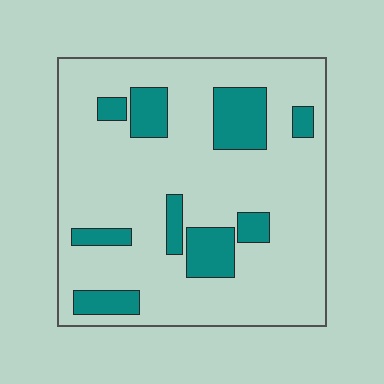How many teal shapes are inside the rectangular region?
9.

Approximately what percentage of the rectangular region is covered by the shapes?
Approximately 20%.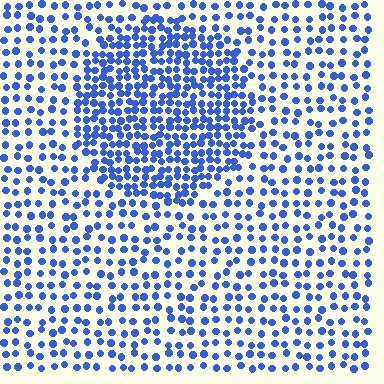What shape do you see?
I see a circle.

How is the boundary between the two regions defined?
The boundary is defined by a change in element density (approximately 2.0x ratio). All elements are the same color, size, and shape.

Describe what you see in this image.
The image contains small blue elements arranged at two different densities. A circle-shaped region is visible where the elements are more densely packed than the surrounding area.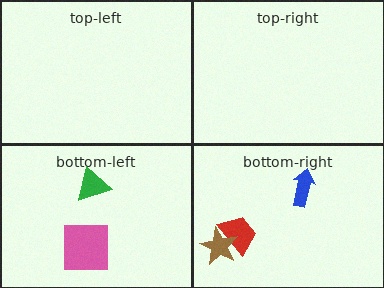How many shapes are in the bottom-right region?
3.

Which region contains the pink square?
The bottom-left region.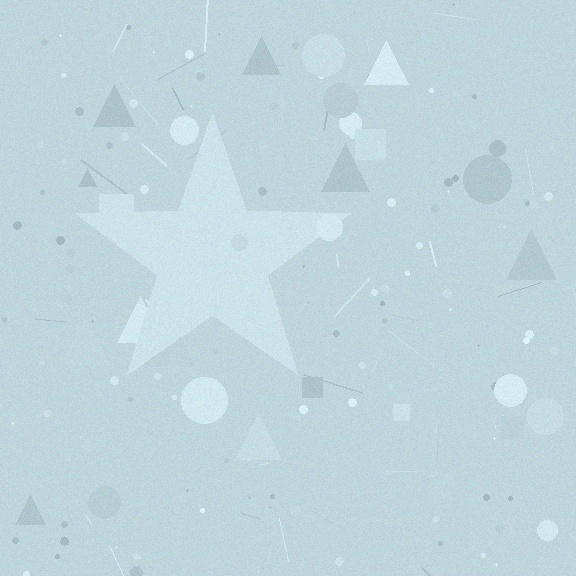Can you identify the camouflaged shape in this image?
The camouflaged shape is a star.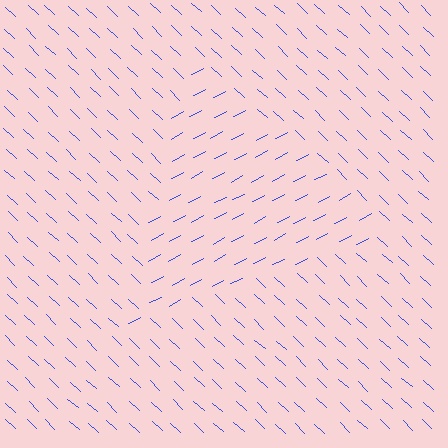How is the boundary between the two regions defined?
The boundary is defined purely by a change in line orientation (approximately 71 degrees difference). All lines are the same color and thickness.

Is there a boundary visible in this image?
Yes, there is a texture boundary formed by a change in line orientation.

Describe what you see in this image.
The image is filled with small blue line segments. A triangle region in the image has lines oriented differently from the surrounding lines, creating a visible texture boundary.